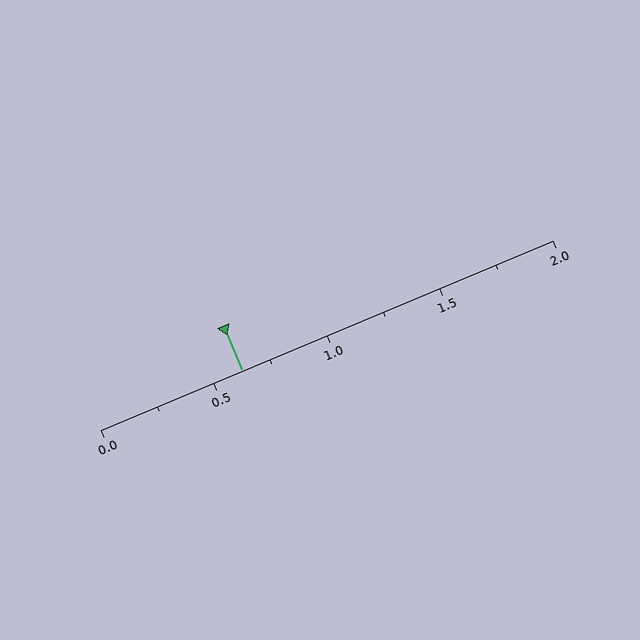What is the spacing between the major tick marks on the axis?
The major ticks are spaced 0.5 apart.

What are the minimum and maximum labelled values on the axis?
The axis runs from 0.0 to 2.0.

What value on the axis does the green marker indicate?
The marker indicates approximately 0.62.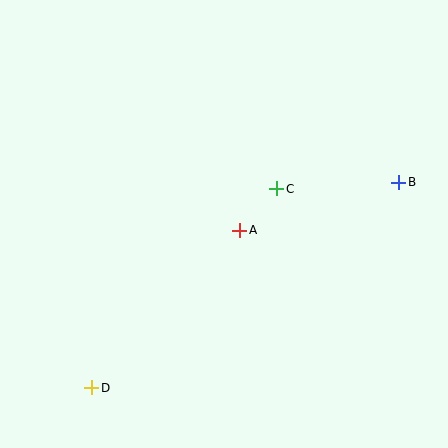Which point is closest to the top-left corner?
Point A is closest to the top-left corner.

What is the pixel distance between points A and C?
The distance between A and C is 56 pixels.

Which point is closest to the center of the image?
Point A at (240, 231) is closest to the center.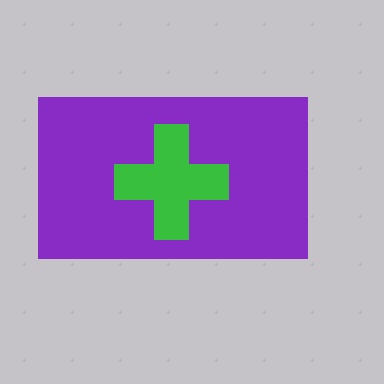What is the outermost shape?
The purple rectangle.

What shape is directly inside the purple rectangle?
The green cross.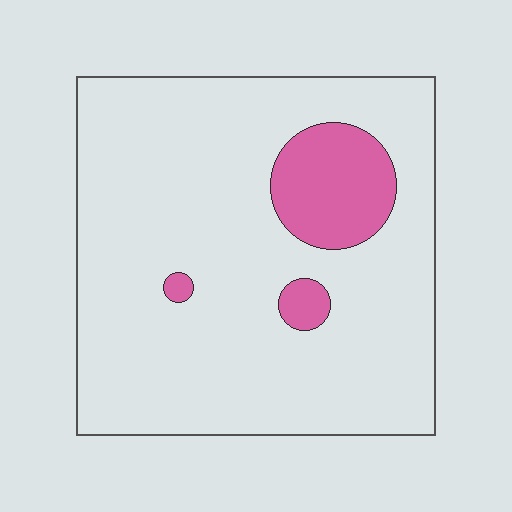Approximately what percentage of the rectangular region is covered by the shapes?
Approximately 10%.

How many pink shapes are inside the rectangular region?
3.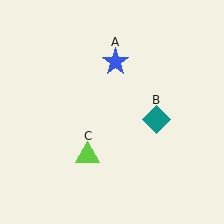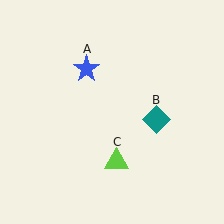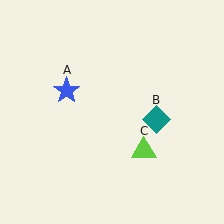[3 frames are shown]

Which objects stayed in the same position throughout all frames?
Teal diamond (object B) remained stationary.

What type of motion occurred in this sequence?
The blue star (object A), lime triangle (object C) rotated counterclockwise around the center of the scene.